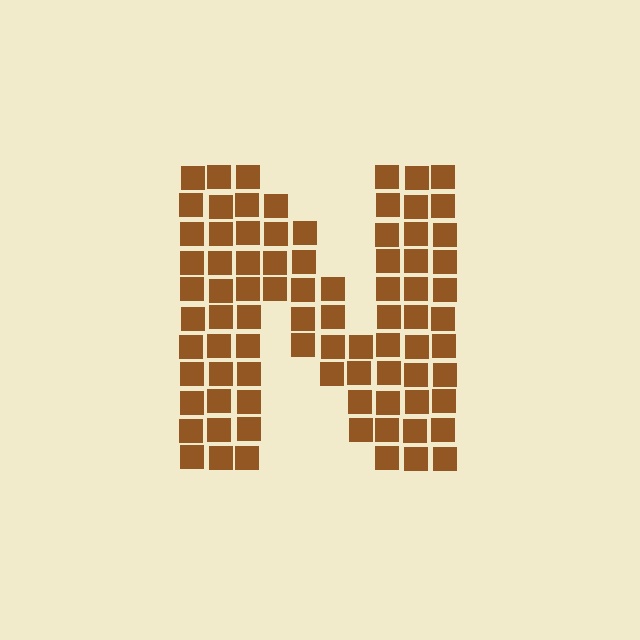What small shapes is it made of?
It is made of small squares.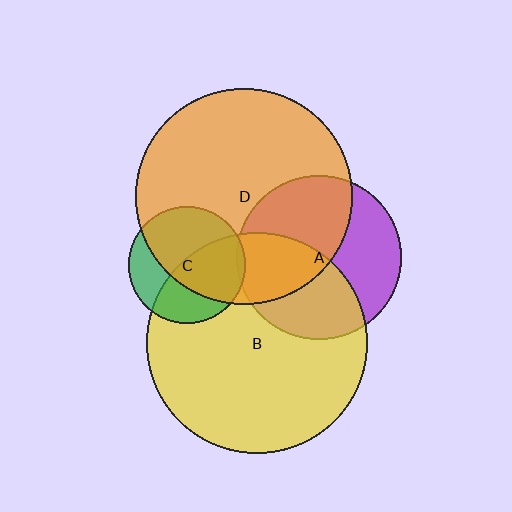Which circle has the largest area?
Circle B (yellow).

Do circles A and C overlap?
Yes.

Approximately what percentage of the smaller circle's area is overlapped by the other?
Approximately 5%.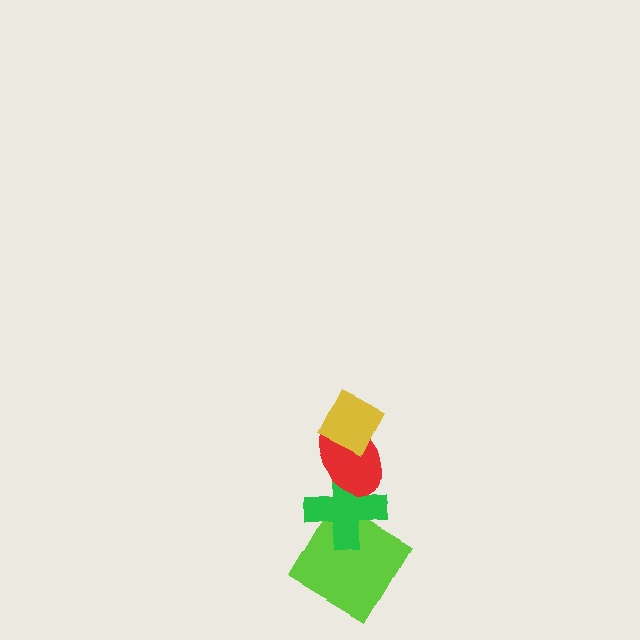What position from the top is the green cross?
The green cross is 3rd from the top.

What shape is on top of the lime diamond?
The green cross is on top of the lime diamond.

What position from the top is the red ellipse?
The red ellipse is 2nd from the top.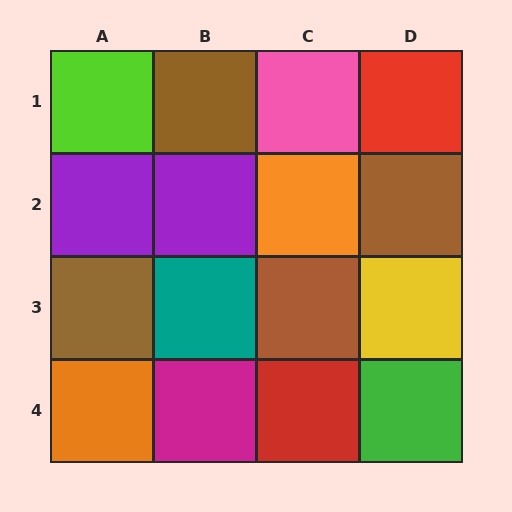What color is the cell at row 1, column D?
Red.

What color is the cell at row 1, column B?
Brown.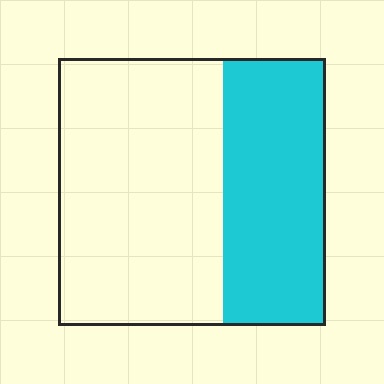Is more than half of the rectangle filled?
No.